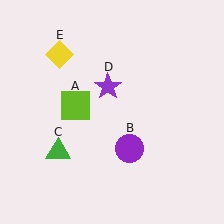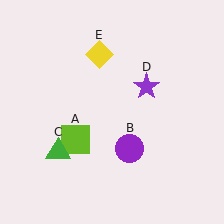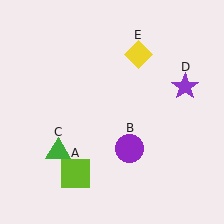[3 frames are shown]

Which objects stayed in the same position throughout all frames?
Purple circle (object B) and green triangle (object C) remained stationary.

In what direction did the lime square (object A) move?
The lime square (object A) moved down.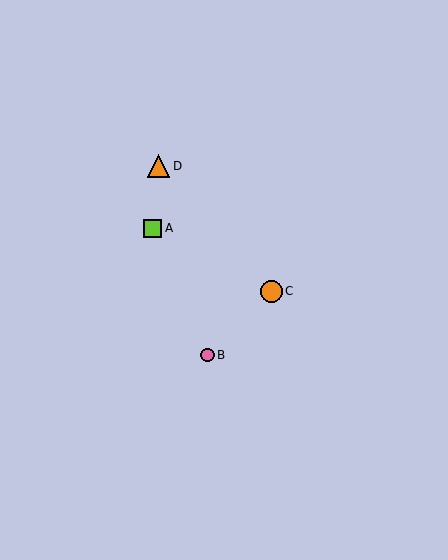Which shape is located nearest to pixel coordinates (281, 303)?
The orange circle (labeled C) at (272, 291) is nearest to that location.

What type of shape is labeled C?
Shape C is an orange circle.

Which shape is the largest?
The orange triangle (labeled D) is the largest.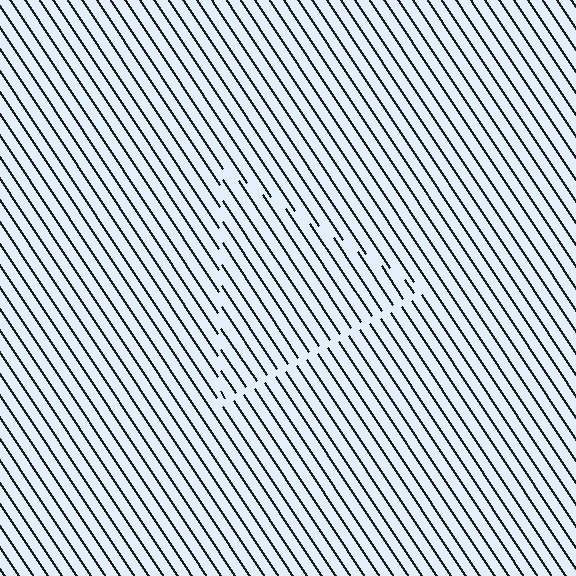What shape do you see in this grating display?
An illusory triangle. The interior of the shape contains the same grating, shifted by half a period — the contour is defined by the phase discontinuity where line-ends from the inner and outer gratings abut.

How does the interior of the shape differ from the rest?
The interior of the shape contains the same grating, shifted by half a period — the contour is defined by the phase discontinuity where line-ends from the inner and outer gratings abut.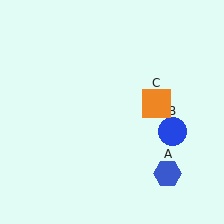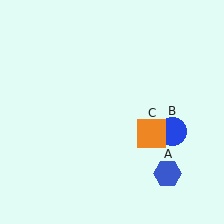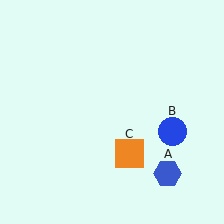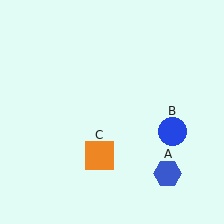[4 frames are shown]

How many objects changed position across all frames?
1 object changed position: orange square (object C).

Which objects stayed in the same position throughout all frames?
Blue hexagon (object A) and blue circle (object B) remained stationary.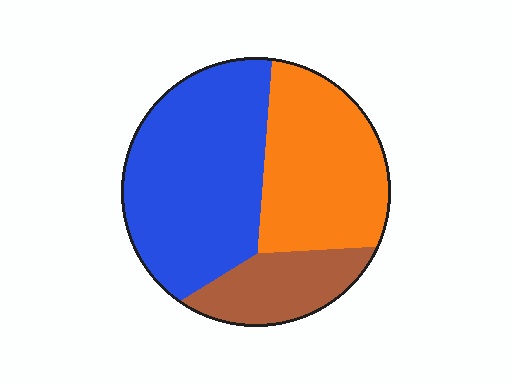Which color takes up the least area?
Brown, at roughly 15%.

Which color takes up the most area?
Blue, at roughly 45%.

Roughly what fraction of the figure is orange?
Orange takes up about one third (1/3) of the figure.